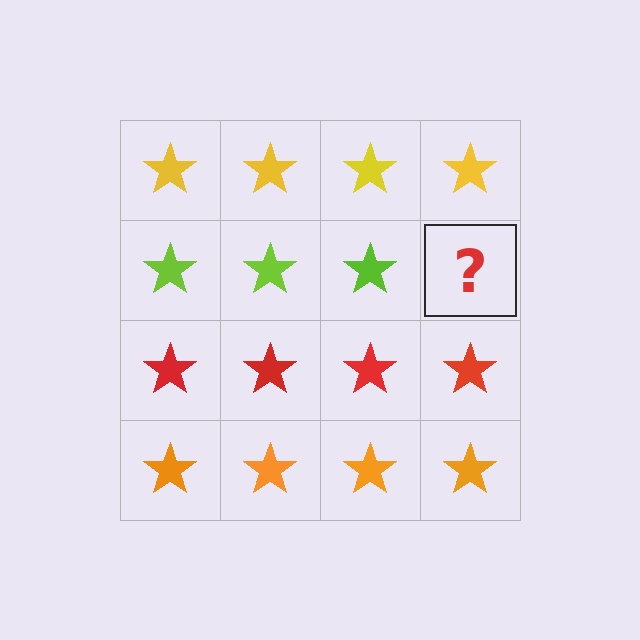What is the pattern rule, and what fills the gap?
The rule is that each row has a consistent color. The gap should be filled with a lime star.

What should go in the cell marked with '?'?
The missing cell should contain a lime star.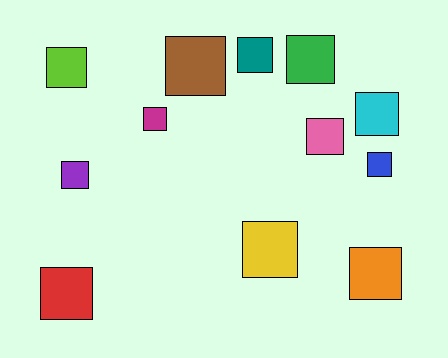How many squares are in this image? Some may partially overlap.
There are 12 squares.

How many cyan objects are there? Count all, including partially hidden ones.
There is 1 cyan object.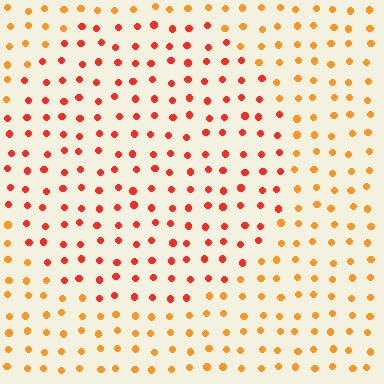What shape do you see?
I see a circle.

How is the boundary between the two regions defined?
The boundary is defined purely by a slight shift in hue (about 29 degrees). Spacing, size, and orientation are identical on both sides.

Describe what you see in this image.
The image is filled with small orange elements in a uniform arrangement. A circle-shaped region is visible where the elements are tinted to a slightly different hue, forming a subtle color boundary.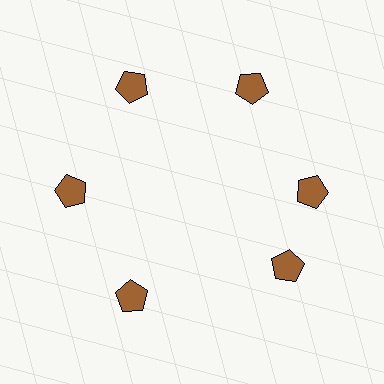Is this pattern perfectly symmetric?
No. The 6 brown pentagons are arranged in a ring, but one element near the 5 o'clock position is rotated out of alignment along the ring, breaking the 6-fold rotational symmetry.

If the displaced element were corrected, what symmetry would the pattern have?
It would have 6-fold rotational symmetry — the pattern would map onto itself every 60 degrees.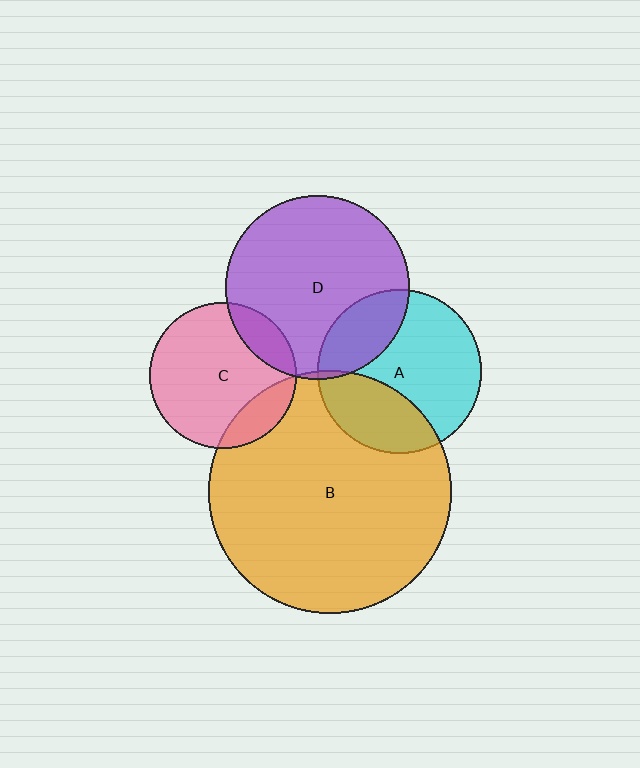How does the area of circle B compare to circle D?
Approximately 1.7 times.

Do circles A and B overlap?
Yes.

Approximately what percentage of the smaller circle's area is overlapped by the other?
Approximately 30%.